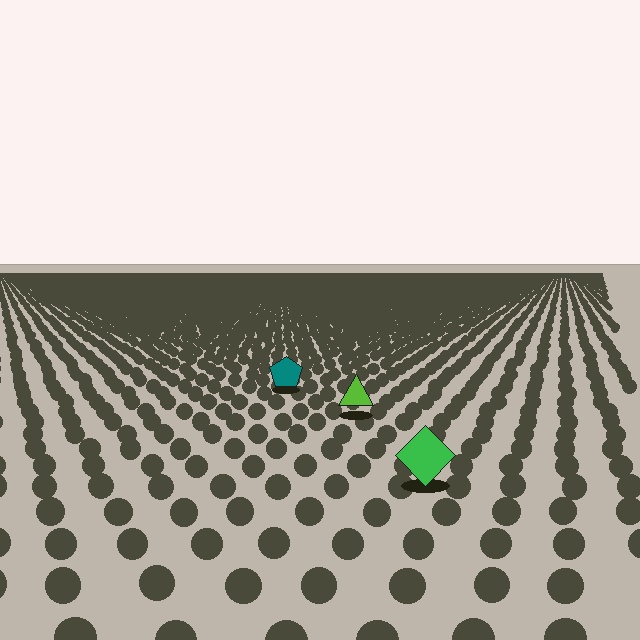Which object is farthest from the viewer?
The teal pentagon is farthest from the viewer. It appears smaller and the ground texture around it is denser.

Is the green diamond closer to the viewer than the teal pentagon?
Yes. The green diamond is closer — you can tell from the texture gradient: the ground texture is coarser near it.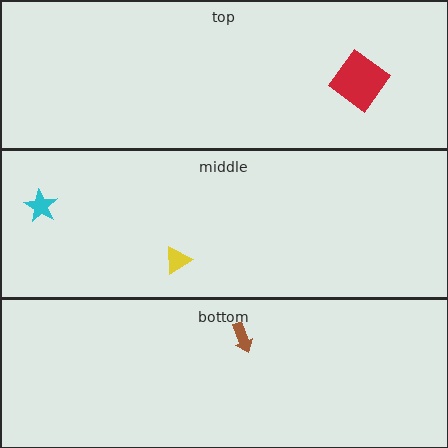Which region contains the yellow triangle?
The middle region.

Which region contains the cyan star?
The middle region.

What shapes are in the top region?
The red diamond.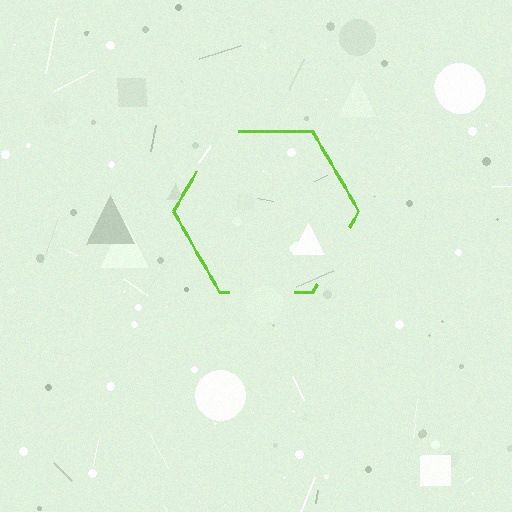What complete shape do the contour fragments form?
The contour fragments form a hexagon.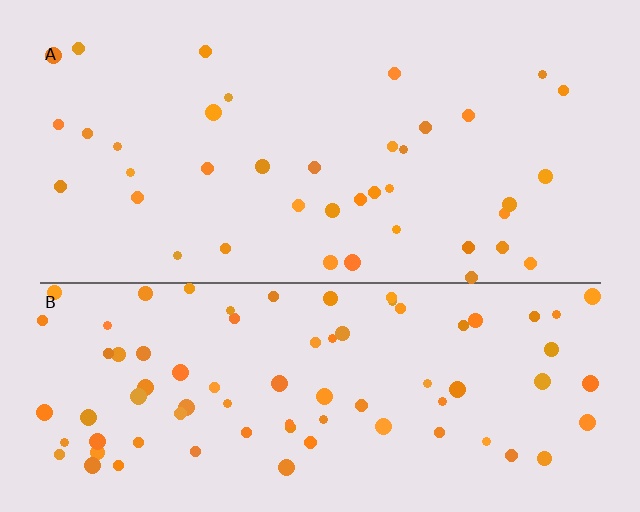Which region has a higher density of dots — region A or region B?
B (the bottom).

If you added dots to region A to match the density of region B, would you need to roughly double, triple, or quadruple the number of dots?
Approximately double.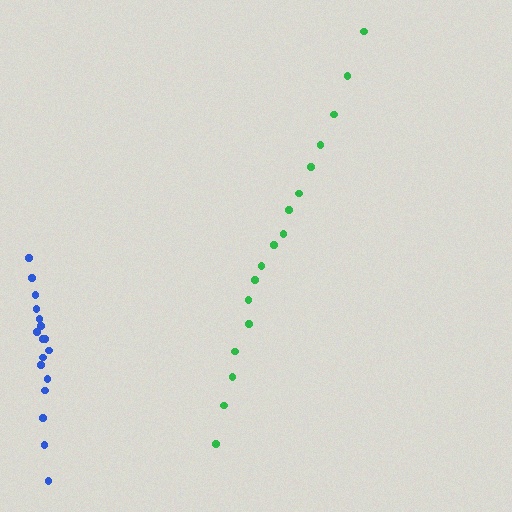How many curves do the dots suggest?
There are 2 distinct paths.